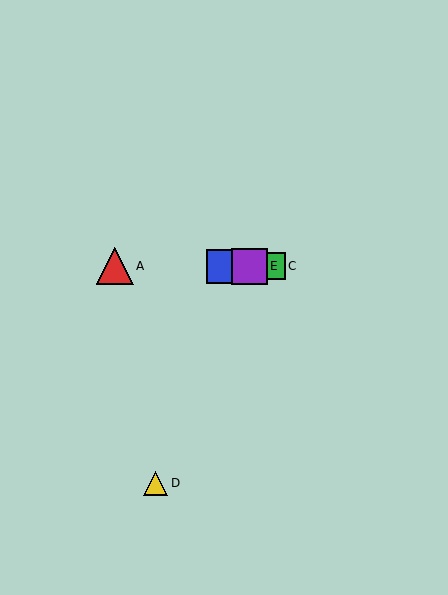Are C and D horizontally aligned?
No, C is at y≈266 and D is at y≈483.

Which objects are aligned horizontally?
Objects A, B, C, E are aligned horizontally.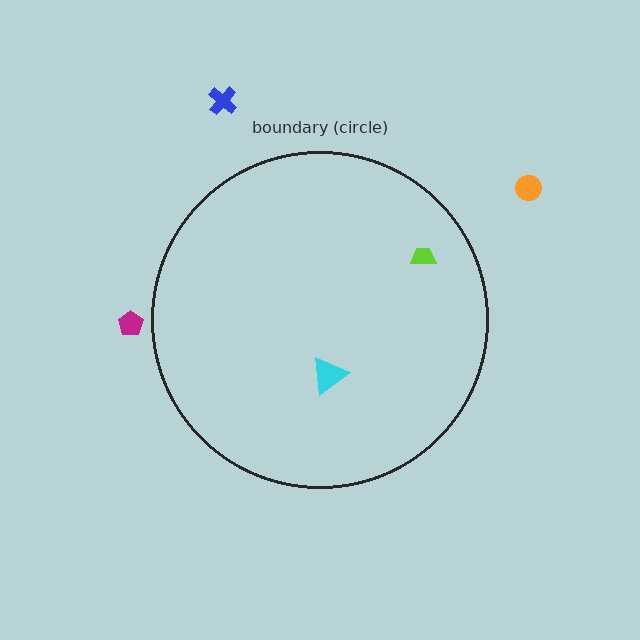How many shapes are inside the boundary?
2 inside, 3 outside.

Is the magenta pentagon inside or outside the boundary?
Outside.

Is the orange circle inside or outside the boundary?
Outside.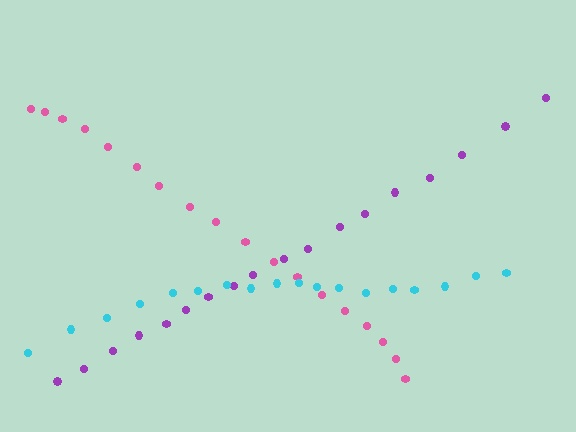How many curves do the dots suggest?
There are 3 distinct paths.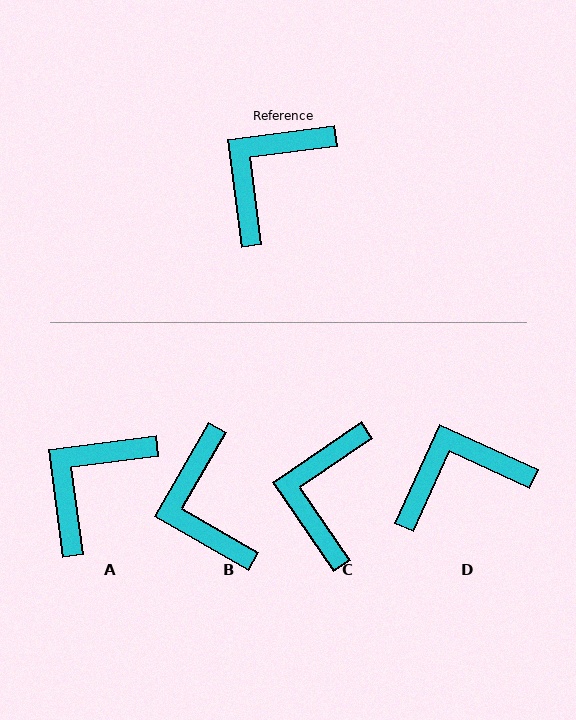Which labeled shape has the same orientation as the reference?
A.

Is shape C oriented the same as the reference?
No, it is off by about 27 degrees.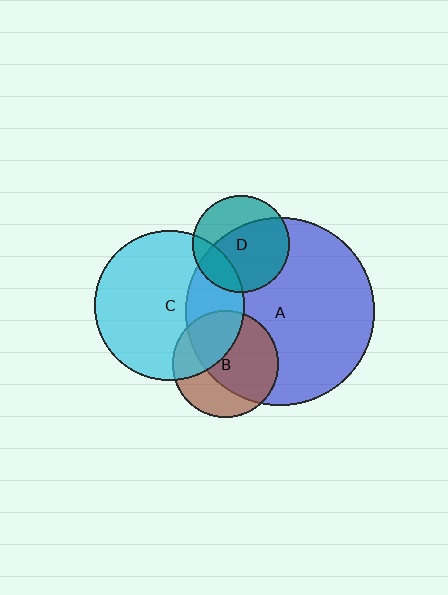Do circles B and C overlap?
Yes.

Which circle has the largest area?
Circle A (blue).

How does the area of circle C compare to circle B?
Approximately 2.0 times.